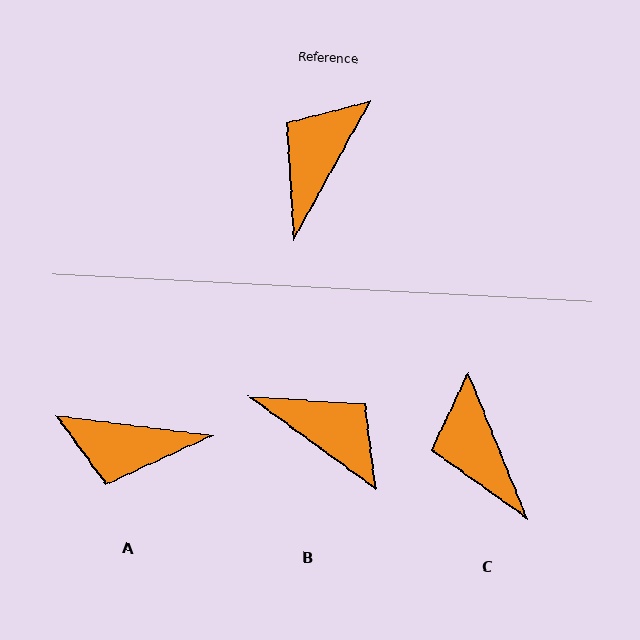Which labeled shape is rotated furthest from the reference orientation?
A, about 112 degrees away.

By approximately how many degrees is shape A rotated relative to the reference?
Approximately 112 degrees counter-clockwise.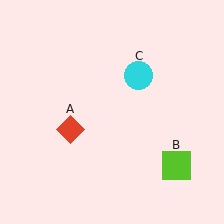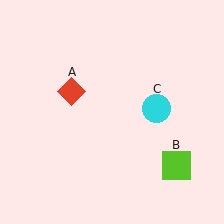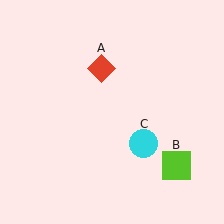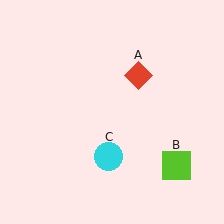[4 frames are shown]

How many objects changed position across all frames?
2 objects changed position: red diamond (object A), cyan circle (object C).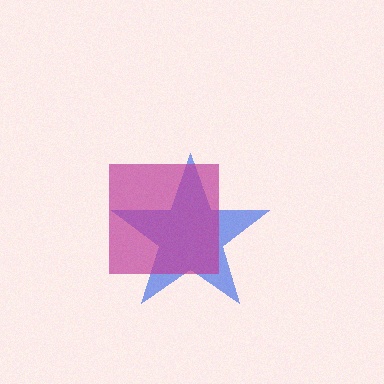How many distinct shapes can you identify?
There are 2 distinct shapes: a blue star, a magenta square.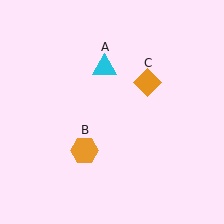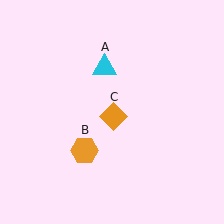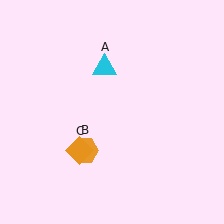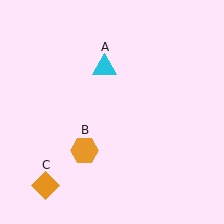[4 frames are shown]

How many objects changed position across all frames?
1 object changed position: orange diamond (object C).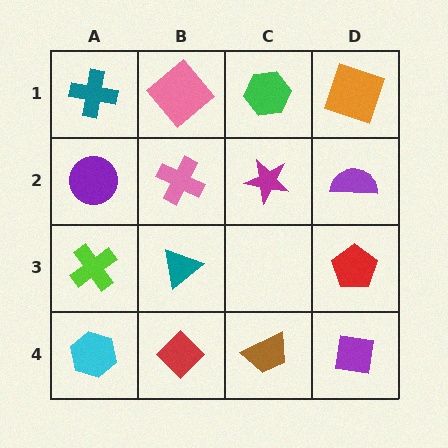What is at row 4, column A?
A cyan hexagon.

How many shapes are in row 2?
4 shapes.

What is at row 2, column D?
A purple semicircle.